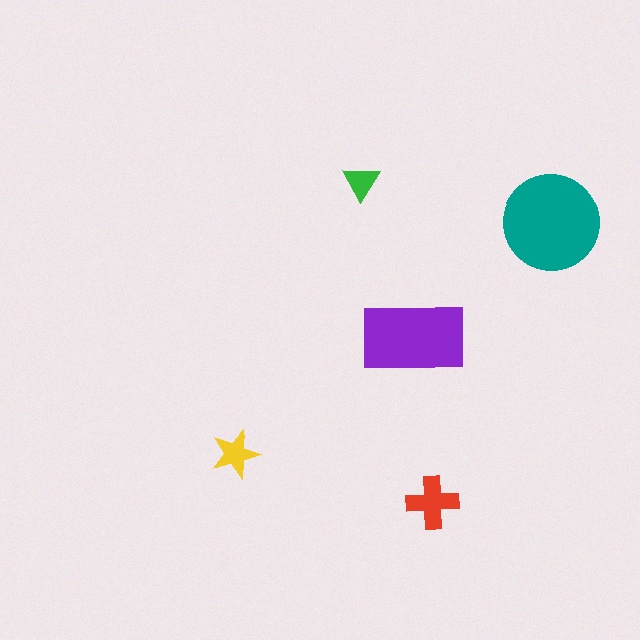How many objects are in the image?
There are 5 objects in the image.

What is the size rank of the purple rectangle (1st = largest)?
2nd.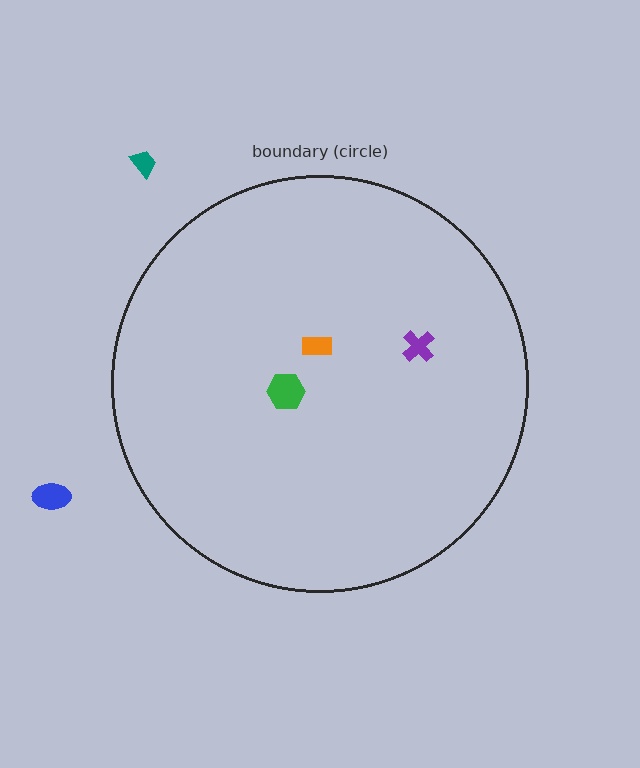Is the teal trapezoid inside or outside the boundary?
Outside.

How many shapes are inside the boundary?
3 inside, 2 outside.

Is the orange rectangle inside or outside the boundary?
Inside.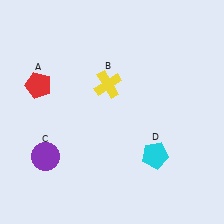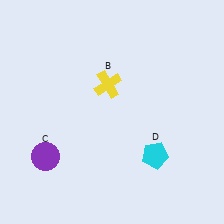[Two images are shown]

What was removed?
The red pentagon (A) was removed in Image 2.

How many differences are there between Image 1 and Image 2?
There is 1 difference between the two images.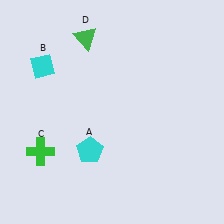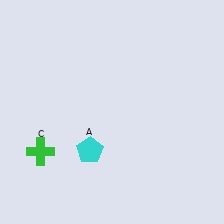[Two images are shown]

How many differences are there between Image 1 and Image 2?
There are 2 differences between the two images.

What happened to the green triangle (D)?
The green triangle (D) was removed in Image 2. It was in the top-left area of Image 1.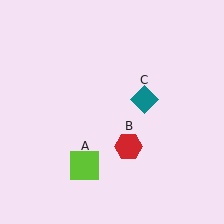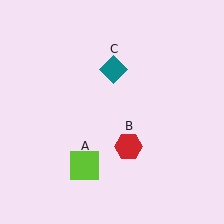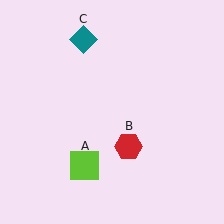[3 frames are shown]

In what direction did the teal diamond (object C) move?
The teal diamond (object C) moved up and to the left.